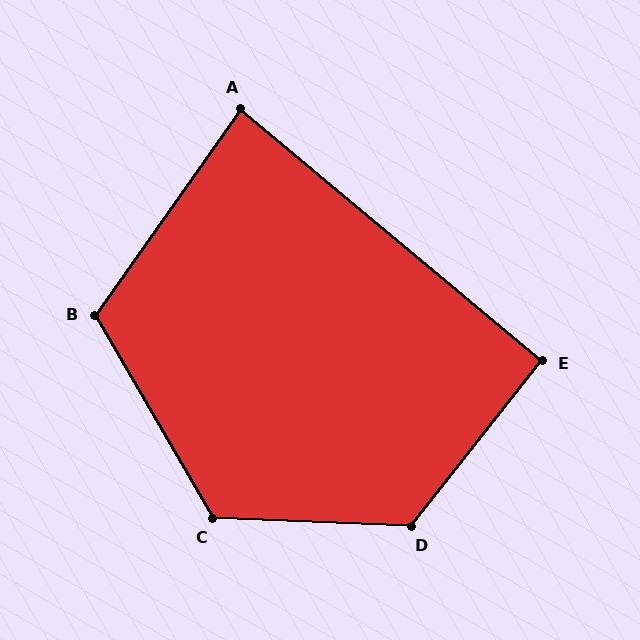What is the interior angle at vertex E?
Approximately 92 degrees (approximately right).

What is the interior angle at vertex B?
Approximately 115 degrees (obtuse).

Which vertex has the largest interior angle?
D, at approximately 126 degrees.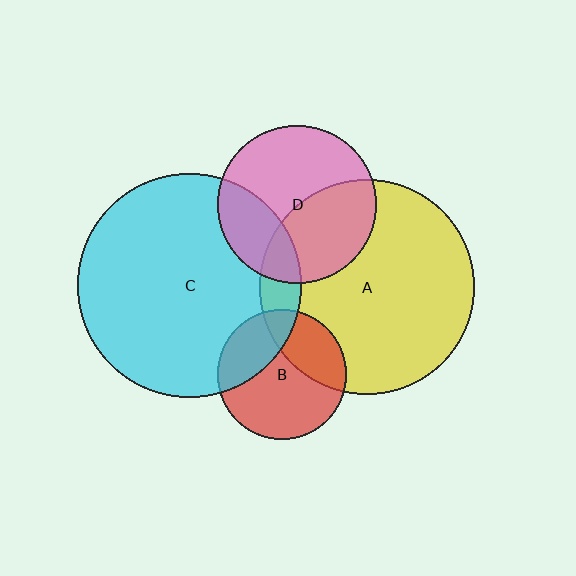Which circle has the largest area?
Circle C (cyan).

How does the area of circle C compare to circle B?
Approximately 3.0 times.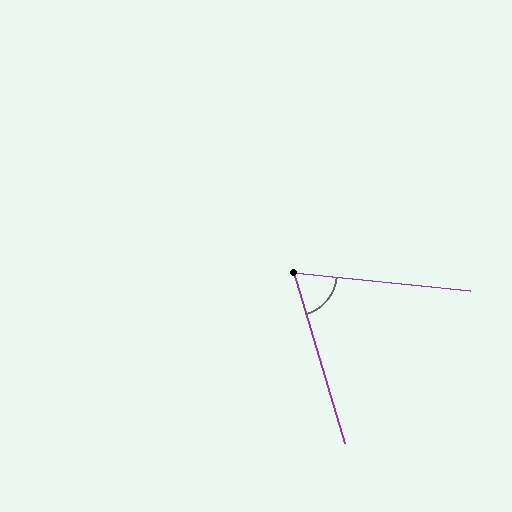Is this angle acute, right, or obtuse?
It is acute.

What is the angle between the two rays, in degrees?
Approximately 68 degrees.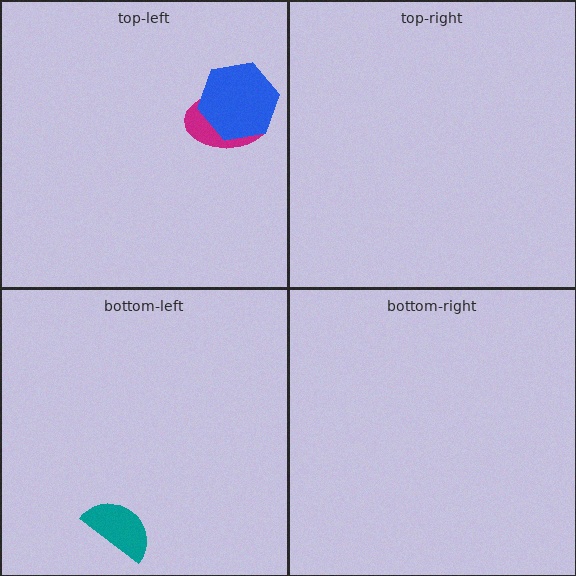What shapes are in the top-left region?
The magenta ellipse, the blue hexagon.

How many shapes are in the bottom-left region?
1.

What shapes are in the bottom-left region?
The teal semicircle.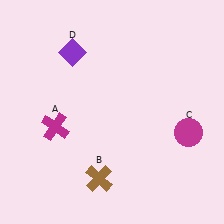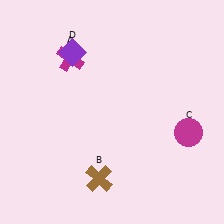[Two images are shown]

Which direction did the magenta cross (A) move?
The magenta cross (A) moved up.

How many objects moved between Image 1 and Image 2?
1 object moved between the two images.